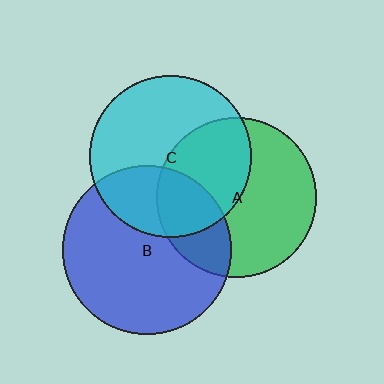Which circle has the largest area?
Circle B (blue).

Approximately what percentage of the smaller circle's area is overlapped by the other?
Approximately 30%.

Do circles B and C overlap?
Yes.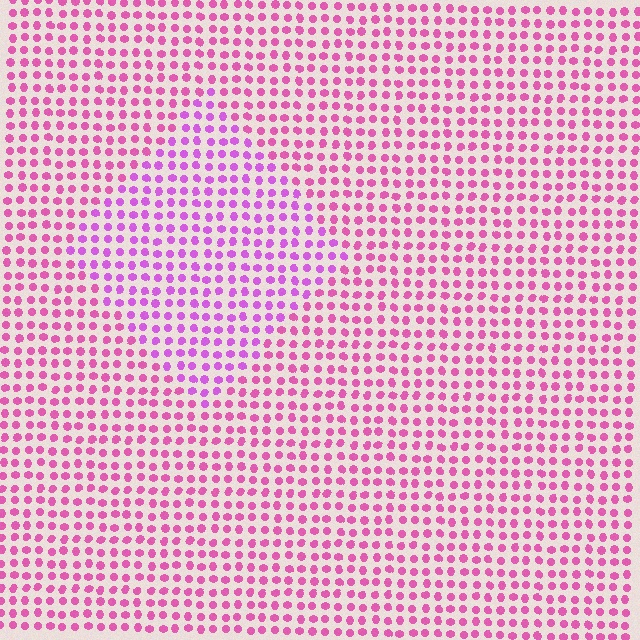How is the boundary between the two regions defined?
The boundary is defined purely by a slight shift in hue (about 27 degrees). Spacing, size, and orientation are identical on both sides.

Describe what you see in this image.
The image is filled with small pink elements in a uniform arrangement. A diamond-shaped region is visible where the elements are tinted to a slightly different hue, forming a subtle color boundary.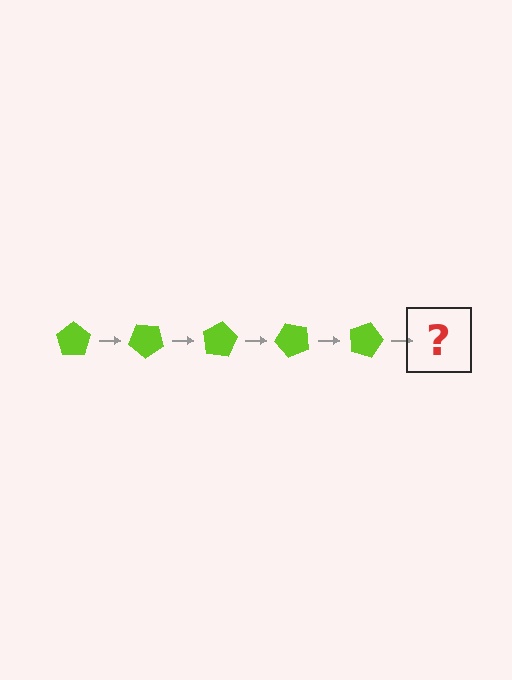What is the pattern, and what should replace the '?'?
The pattern is that the pentagon rotates 40 degrees each step. The '?' should be a lime pentagon rotated 200 degrees.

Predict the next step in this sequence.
The next step is a lime pentagon rotated 200 degrees.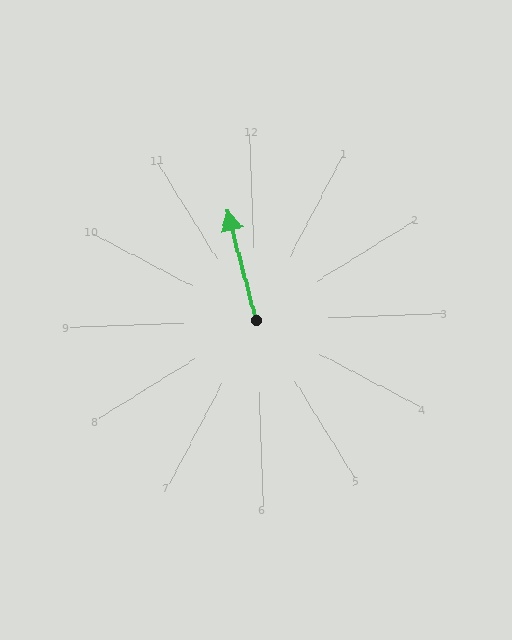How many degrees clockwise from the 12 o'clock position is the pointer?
Approximately 347 degrees.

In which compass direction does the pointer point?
North.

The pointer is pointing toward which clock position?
Roughly 12 o'clock.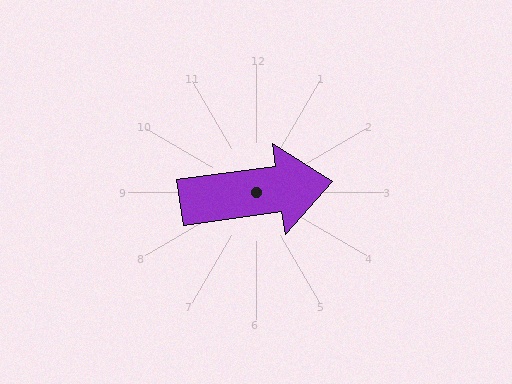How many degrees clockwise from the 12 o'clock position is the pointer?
Approximately 82 degrees.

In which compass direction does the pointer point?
East.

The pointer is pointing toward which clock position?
Roughly 3 o'clock.